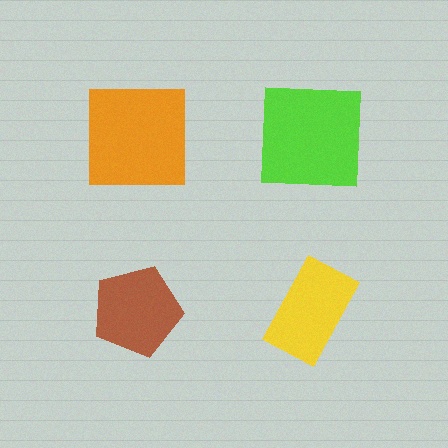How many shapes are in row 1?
2 shapes.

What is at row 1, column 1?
An orange square.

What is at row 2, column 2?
A yellow rectangle.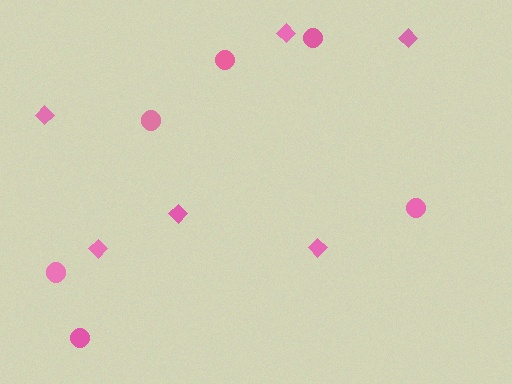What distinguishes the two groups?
There are 2 groups: one group of diamonds (6) and one group of circles (6).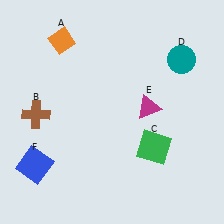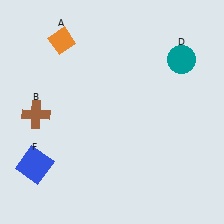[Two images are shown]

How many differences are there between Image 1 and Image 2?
There are 2 differences between the two images.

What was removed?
The magenta triangle (E), the green square (C) were removed in Image 2.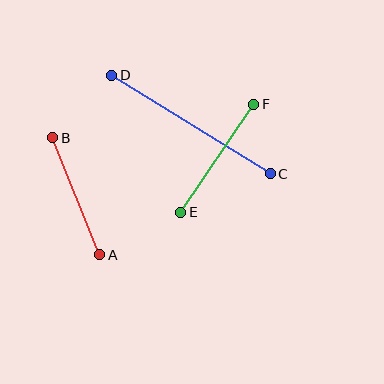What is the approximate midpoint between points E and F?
The midpoint is at approximately (217, 158) pixels.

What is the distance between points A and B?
The distance is approximately 126 pixels.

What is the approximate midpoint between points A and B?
The midpoint is at approximately (76, 196) pixels.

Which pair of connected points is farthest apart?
Points C and D are farthest apart.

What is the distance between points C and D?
The distance is approximately 186 pixels.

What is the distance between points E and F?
The distance is approximately 130 pixels.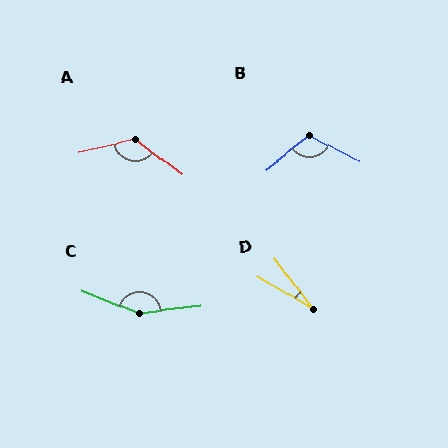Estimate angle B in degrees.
Approximately 114 degrees.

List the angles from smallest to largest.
D (23°), B (114°), A (129°), C (151°).